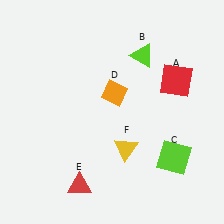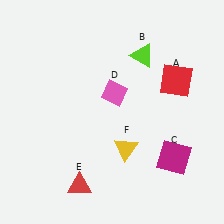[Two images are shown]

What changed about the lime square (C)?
In Image 1, C is lime. In Image 2, it changed to magenta.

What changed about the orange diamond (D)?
In Image 1, D is orange. In Image 2, it changed to pink.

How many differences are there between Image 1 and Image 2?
There are 2 differences between the two images.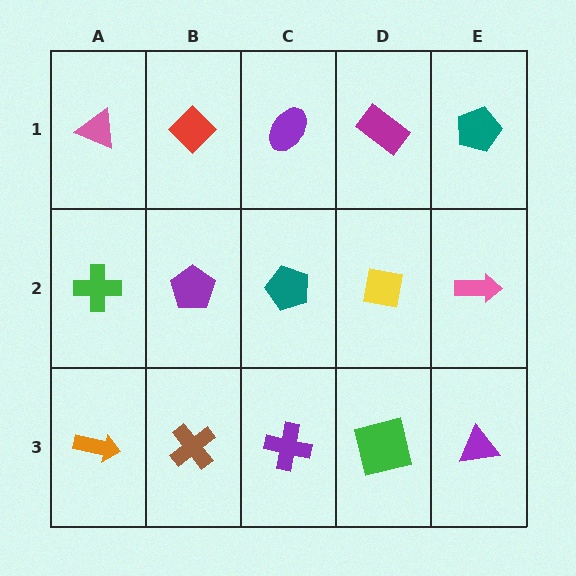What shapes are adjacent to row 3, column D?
A yellow square (row 2, column D), a purple cross (row 3, column C), a purple triangle (row 3, column E).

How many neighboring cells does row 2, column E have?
3.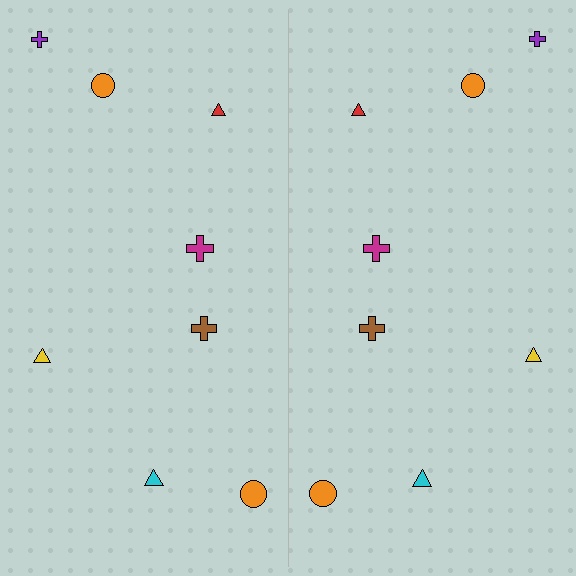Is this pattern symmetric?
Yes, this pattern has bilateral (reflection) symmetry.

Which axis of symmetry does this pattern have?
The pattern has a vertical axis of symmetry running through the center of the image.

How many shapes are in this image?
There are 16 shapes in this image.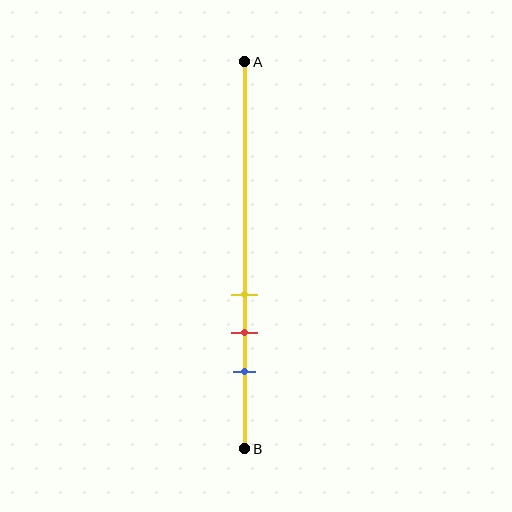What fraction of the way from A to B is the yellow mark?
The yellow mark is approximately 60% (0.6) of the way from A to B.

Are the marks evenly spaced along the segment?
Yes, the marks are approximately evenly spaced.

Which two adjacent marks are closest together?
The yellow and red marks are the closest adjacent pair.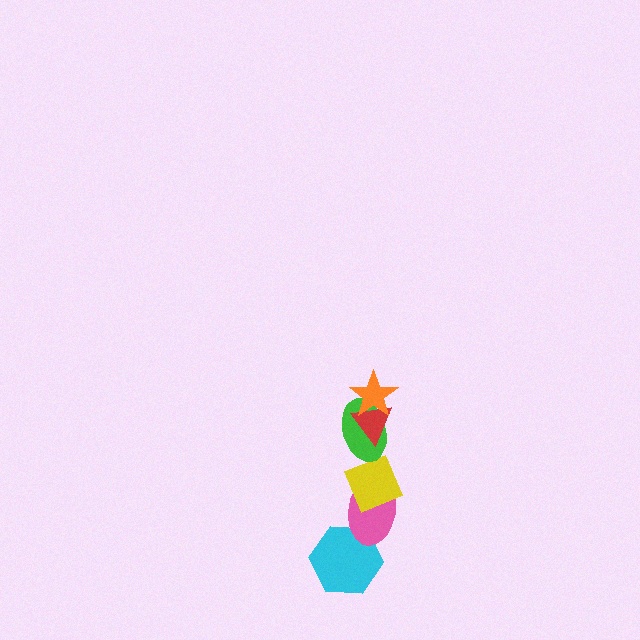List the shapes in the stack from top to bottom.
From top to bottom: the orange star, the red triangle, the green ellipse, the yellow diamond, the pink ellipse, the cyan hexagon.